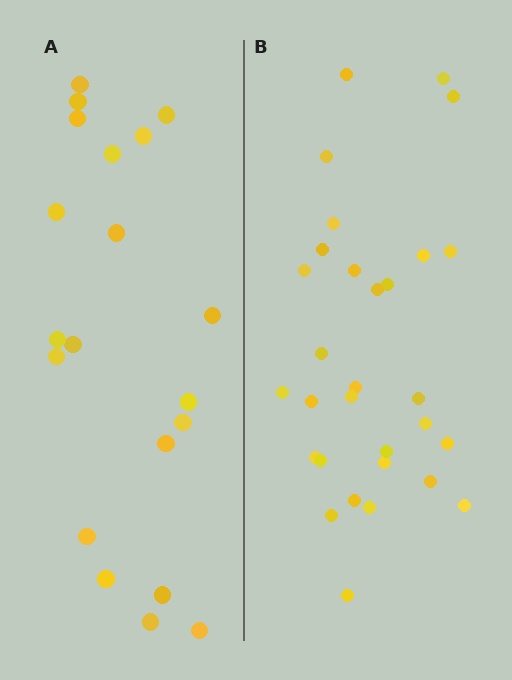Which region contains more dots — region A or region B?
Region B (the right region) has more dots.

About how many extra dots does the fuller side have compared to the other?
Region B has roughly 10 or so more dots than region A.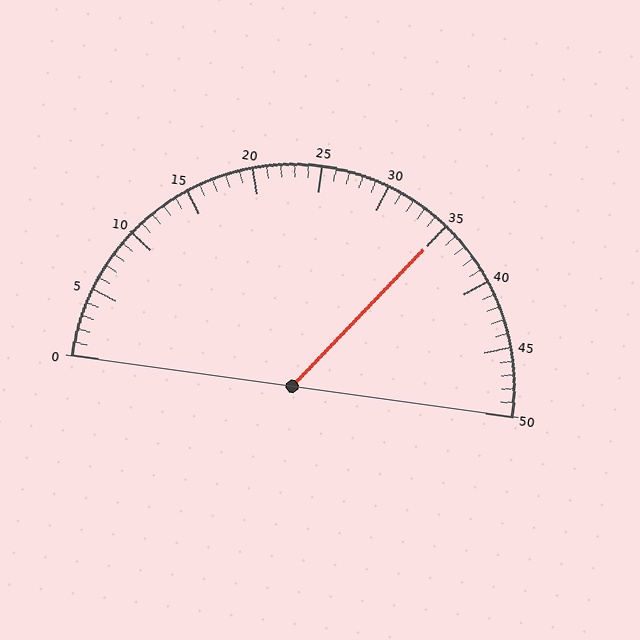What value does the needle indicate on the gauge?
The needle indicates approximately 35.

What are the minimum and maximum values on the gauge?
The gauge ranges from 0 to 50.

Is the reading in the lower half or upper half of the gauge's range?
The reading is in the upper half of the range (0 to 50).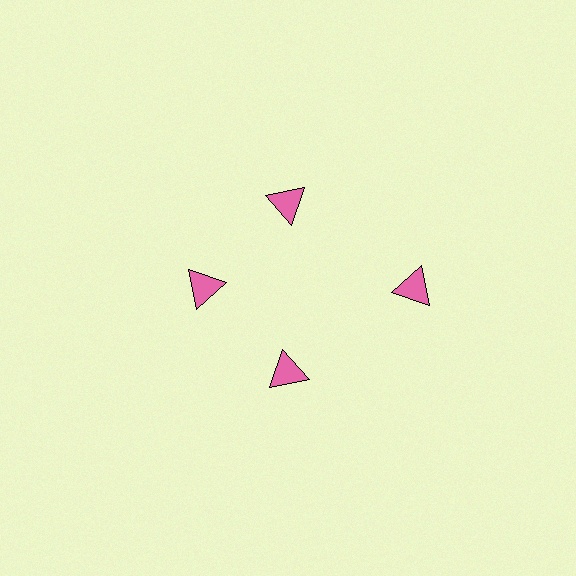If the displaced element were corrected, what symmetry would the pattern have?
It would have 4-fold rotational symmetry — the pattern would map onto itself every 90 degrees.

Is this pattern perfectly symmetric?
No. The 4 pink triangles are arranged in a ring, but one element near the 3 o'clock position is pushed outward from the center, breaking the 4-fold rotational symmetry.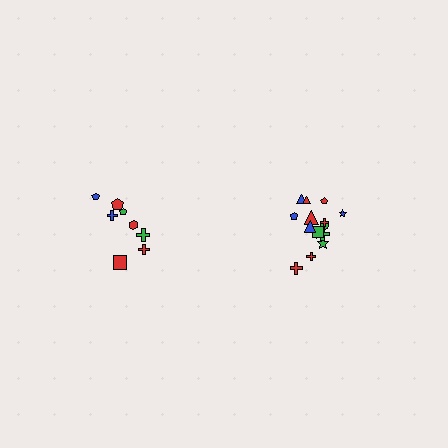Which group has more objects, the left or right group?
The right group.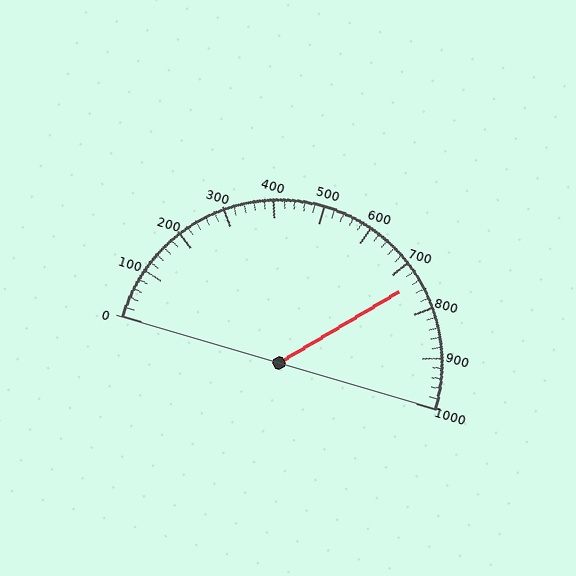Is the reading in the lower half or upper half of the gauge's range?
The reading is in the upper half of the range (0 to 1000).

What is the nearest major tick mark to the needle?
The nearest major tick mark is 700.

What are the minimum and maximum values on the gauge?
The gauge ranges from 0 to 1000.